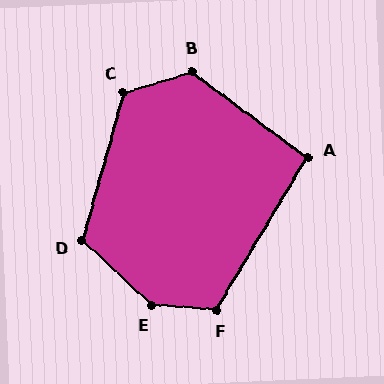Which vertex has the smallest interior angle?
A, at approximately 96 degrees.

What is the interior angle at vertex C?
Approximately 123 degrees (obtuse).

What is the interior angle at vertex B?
Approximately 126 degrees (obtuse).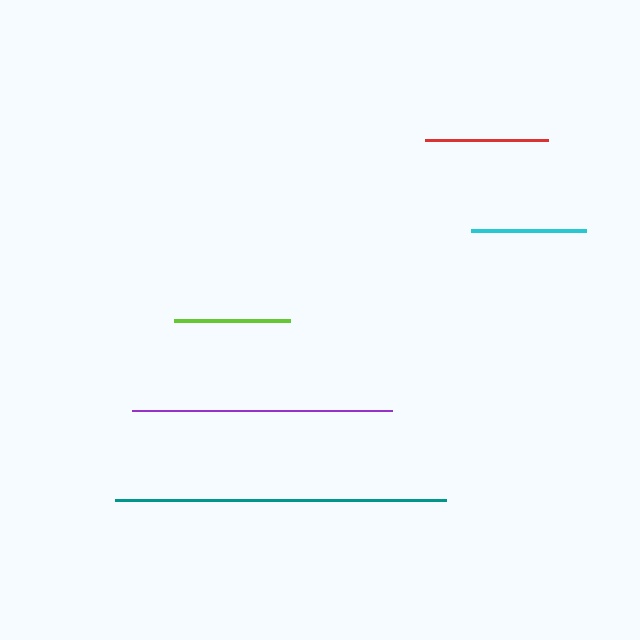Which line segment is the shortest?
The lime line is the shortest at approximately 115 pixels.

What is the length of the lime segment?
The lime segment is approximately 115 pixels long.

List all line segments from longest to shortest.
From longest to shortest: teal, purple, red, cyan, lime.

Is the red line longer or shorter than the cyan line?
The red line is longer than the cyan line.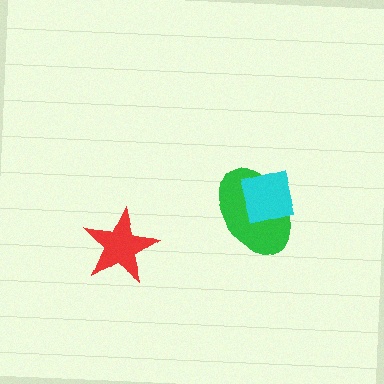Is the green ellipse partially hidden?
Yes, it is partially covered by another shape.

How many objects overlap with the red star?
0 objects overlap with the red star.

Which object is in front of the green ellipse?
The cyan square is in front of the green ellipse.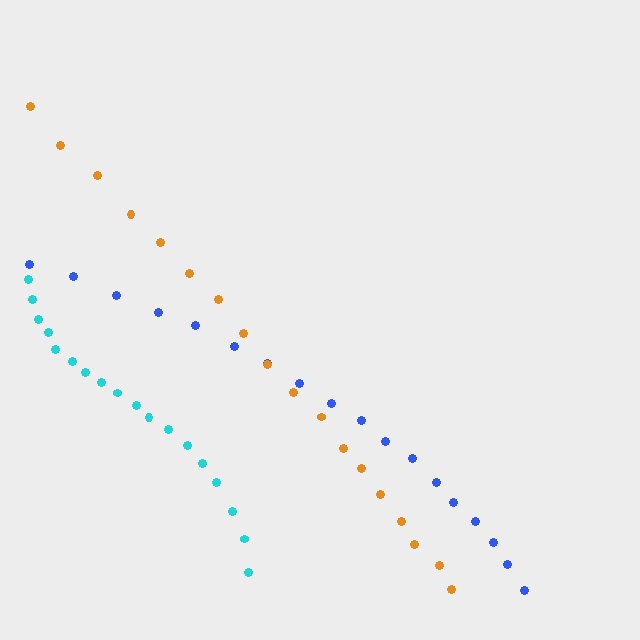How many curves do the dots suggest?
There are 3 distinct paths.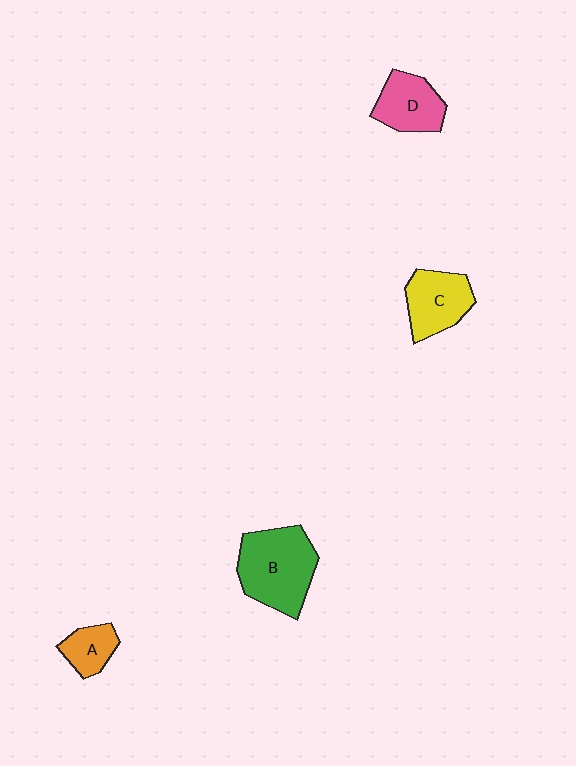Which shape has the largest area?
Shape B (green).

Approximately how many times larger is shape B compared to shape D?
Approximately 1.6 times.